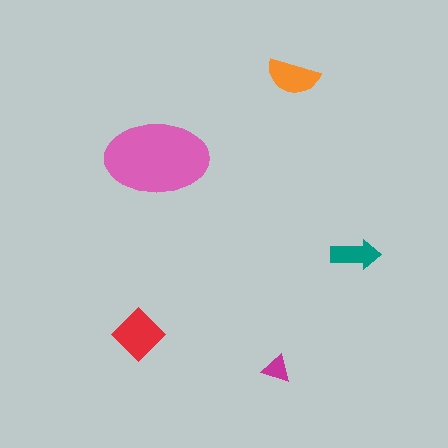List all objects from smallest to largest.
The magenta triangle, the teal arrow, the orange semicircle, the red diamond, the pink ellipse.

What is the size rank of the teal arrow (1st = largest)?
4th.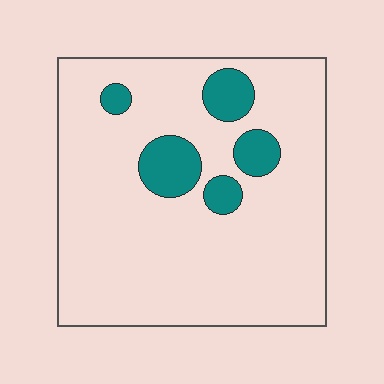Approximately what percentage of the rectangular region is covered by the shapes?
Approximately 15%.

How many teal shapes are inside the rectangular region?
5.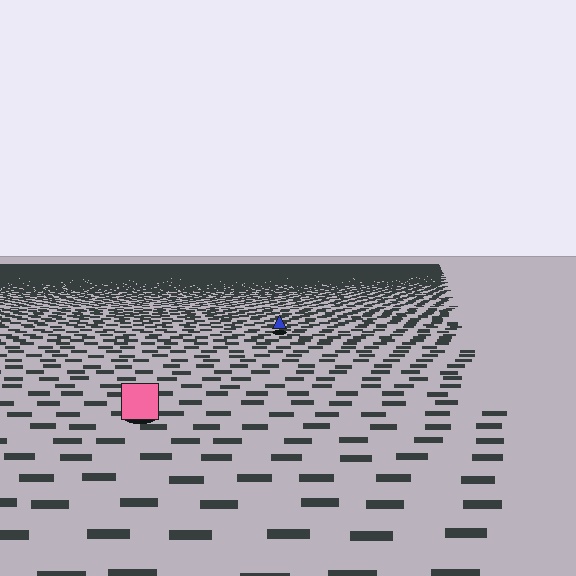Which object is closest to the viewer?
The pink square is closest. The texture marks near it are larger and more spread out.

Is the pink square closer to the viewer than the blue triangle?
Yes. The pink square is closer — you can tell from the texture gradient: the ground texture is coarser near it.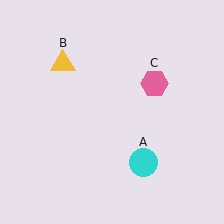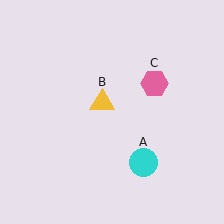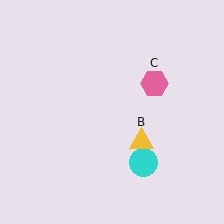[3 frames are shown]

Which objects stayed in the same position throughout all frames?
Cyan circle (object A) and pink hexagon (object C) remained stationary.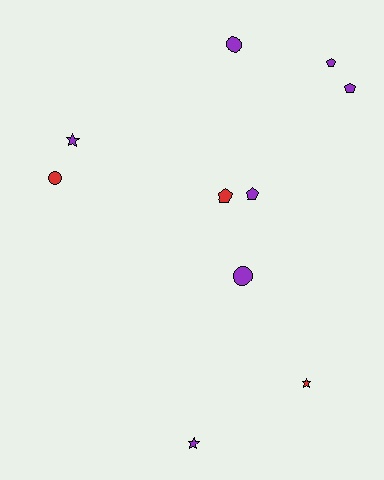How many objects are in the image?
There are 10 objects.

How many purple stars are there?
There are 2 purple stars.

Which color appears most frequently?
Purple, with 7 objects.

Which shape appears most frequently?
Pentagon, with 4 objects.